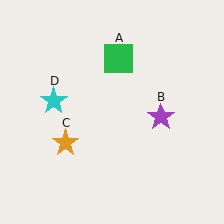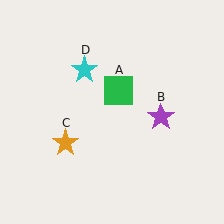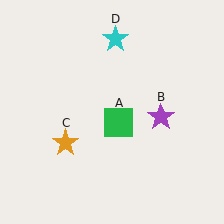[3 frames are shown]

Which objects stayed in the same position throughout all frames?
Purple star (object B) and orange star (object C) remained stationary.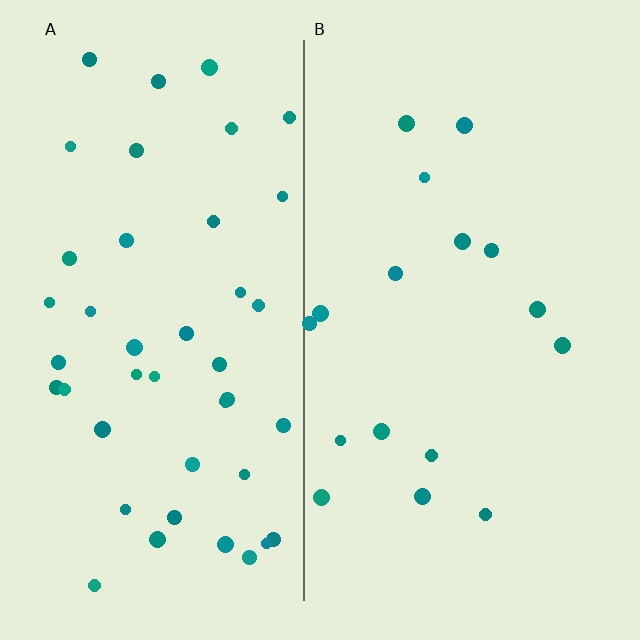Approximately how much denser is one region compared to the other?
Approximately 2.6× — region A over region B.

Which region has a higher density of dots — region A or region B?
A (the left).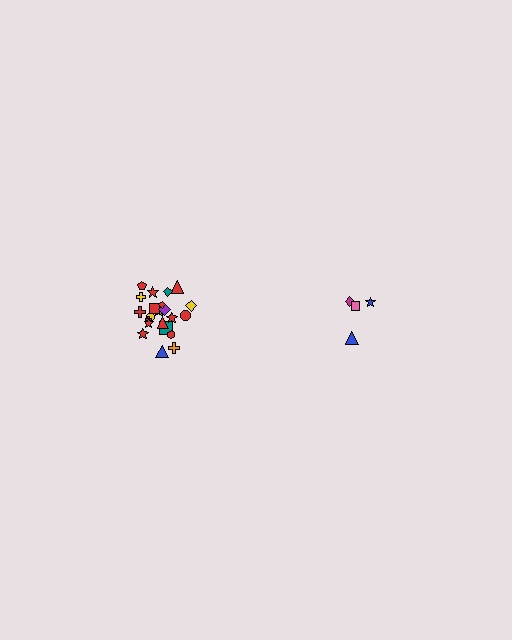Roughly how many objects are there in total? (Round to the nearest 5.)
Roughly 25 objects in total.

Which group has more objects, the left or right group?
The left group.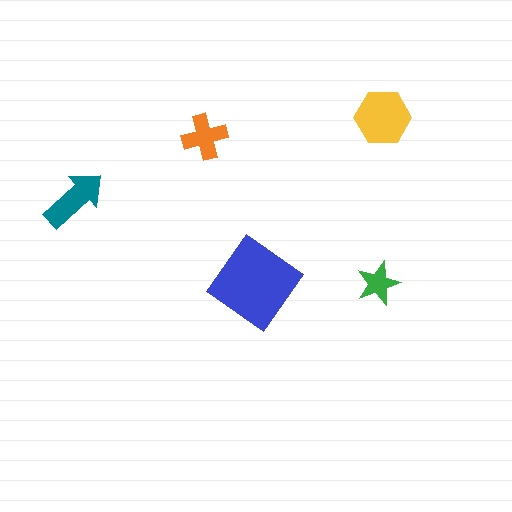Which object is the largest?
The blue diamond.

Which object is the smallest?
The green star.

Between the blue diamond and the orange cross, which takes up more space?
The blue diamond.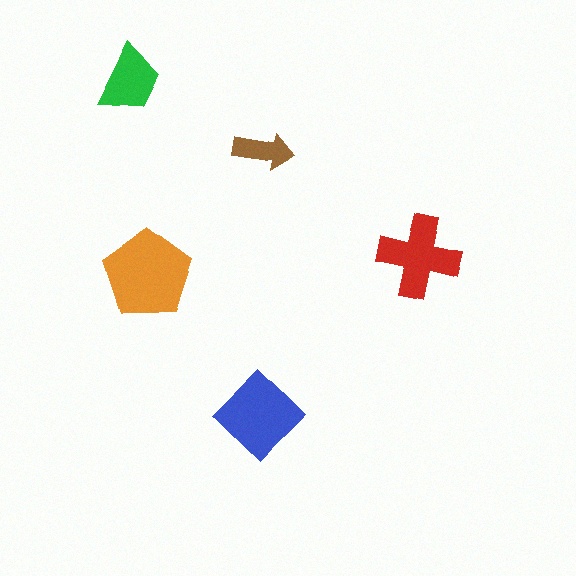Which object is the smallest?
The brown arrow.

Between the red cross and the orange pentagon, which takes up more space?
The orange pentagon.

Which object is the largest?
The orange pentagon.